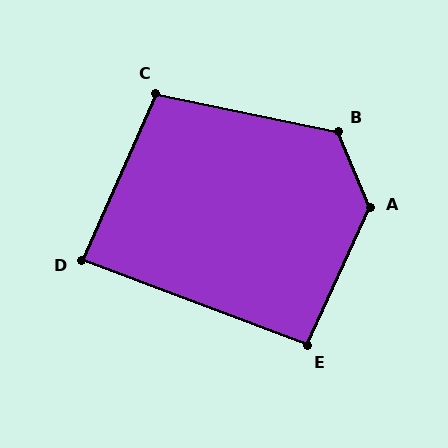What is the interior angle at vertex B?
Approximately 124 degrees (obtuse).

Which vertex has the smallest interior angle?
D, at approximately 87 degrees.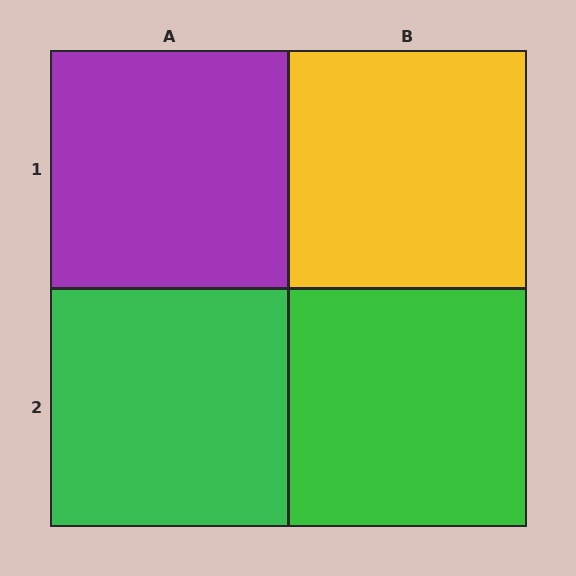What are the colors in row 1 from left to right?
Purple, yellow.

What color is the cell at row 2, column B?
Green.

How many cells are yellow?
1 cell is yellow.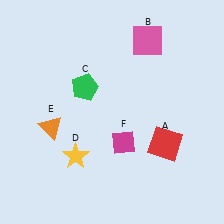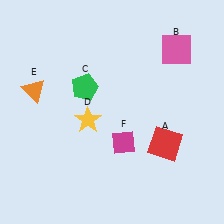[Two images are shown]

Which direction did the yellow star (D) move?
The yellow star (D) moved up.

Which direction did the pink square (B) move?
The pink square (B) moved right.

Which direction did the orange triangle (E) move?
The orange triangle (E) moved up.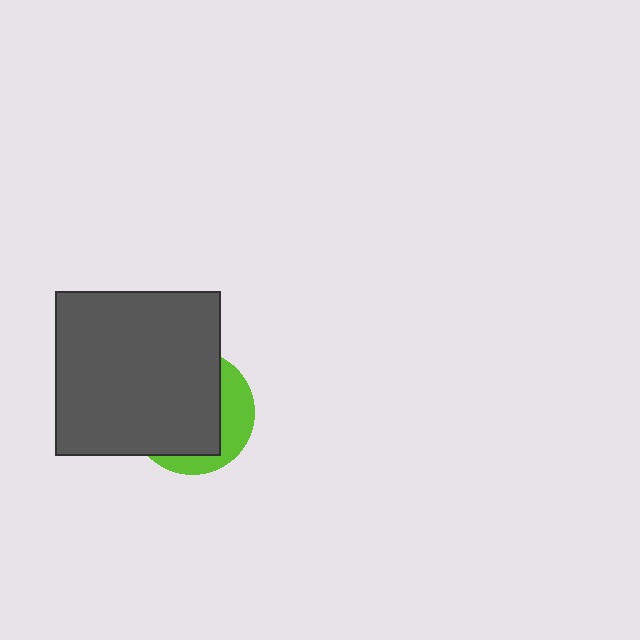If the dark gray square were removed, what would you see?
You would see the complete lime circle.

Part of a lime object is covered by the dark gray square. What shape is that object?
It is a circle.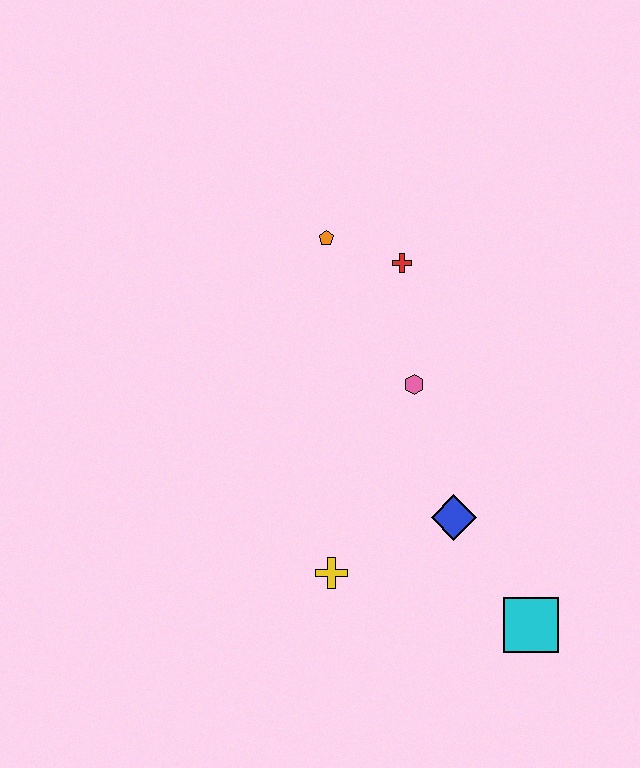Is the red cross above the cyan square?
Yes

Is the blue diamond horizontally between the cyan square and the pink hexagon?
Yes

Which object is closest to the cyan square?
The blue diamond is closest to the cyan square.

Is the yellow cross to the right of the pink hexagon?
No